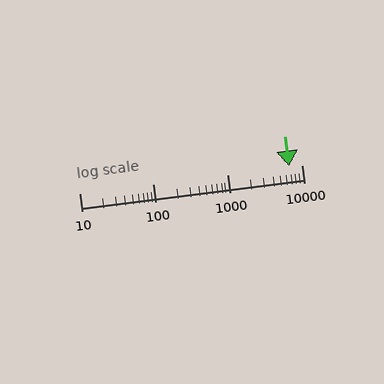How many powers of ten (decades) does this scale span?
The scale spans 3 decades, from 10 to 10000.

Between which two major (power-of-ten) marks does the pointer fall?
The pointer is between 1000 and 10000.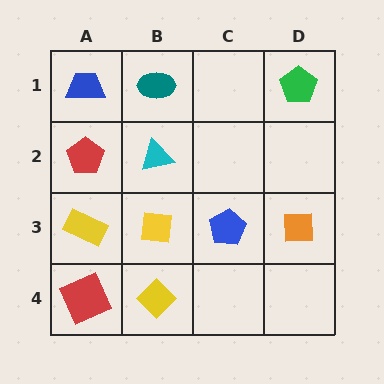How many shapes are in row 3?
4 shapes.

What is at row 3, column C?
A blue pentagon.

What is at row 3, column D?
An orange square.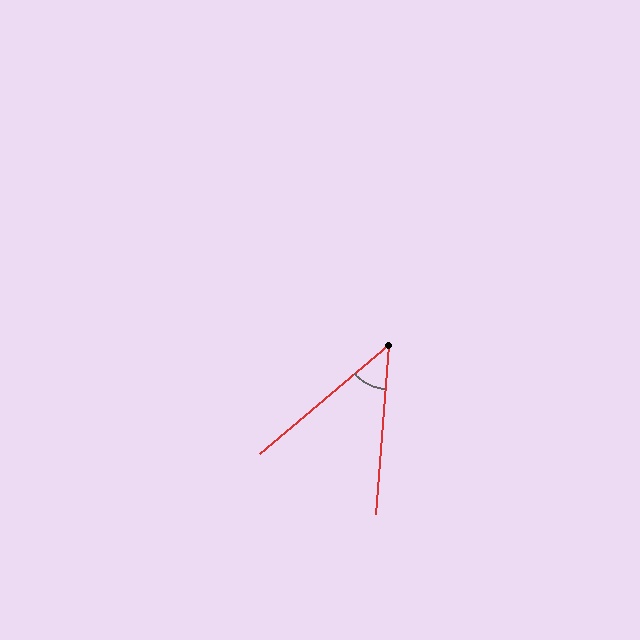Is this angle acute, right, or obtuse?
It is acute.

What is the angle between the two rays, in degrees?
Approximately 45 degrees.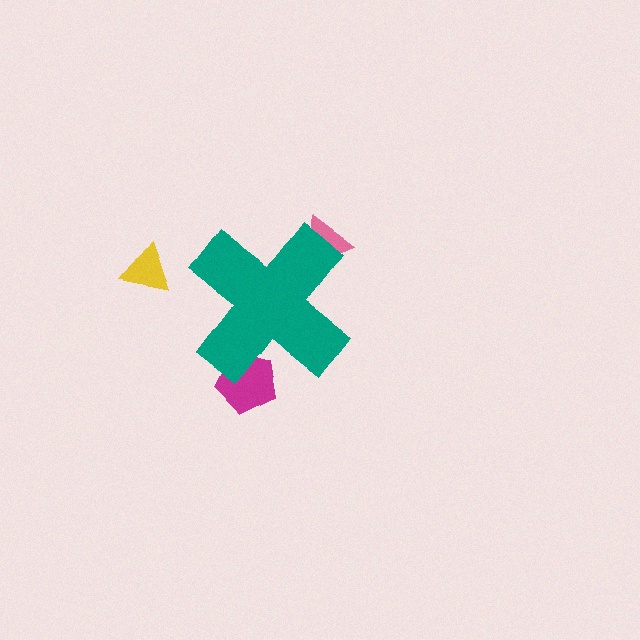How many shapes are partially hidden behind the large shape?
2 shapes are partially hidden.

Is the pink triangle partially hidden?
Yes, the pink triangle is partially hidden behind the teal cross.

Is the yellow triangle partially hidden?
No, the yellow triangle is fully visible.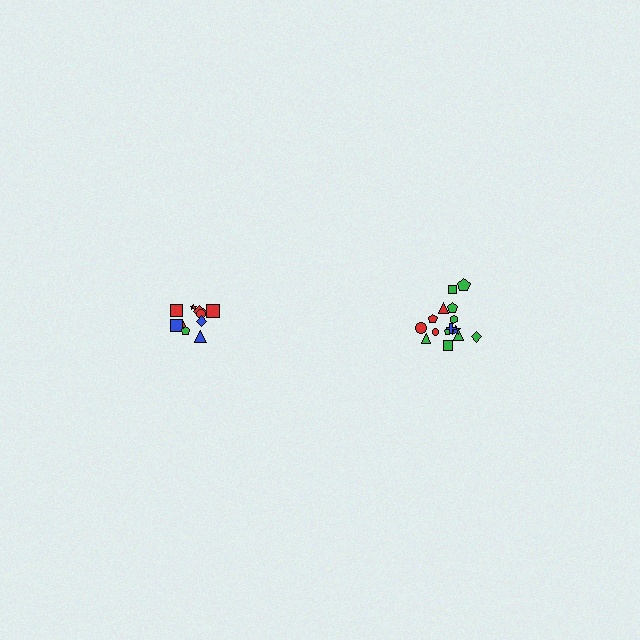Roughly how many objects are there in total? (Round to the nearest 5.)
Roughly 25 objects in total.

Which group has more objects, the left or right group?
The right group.